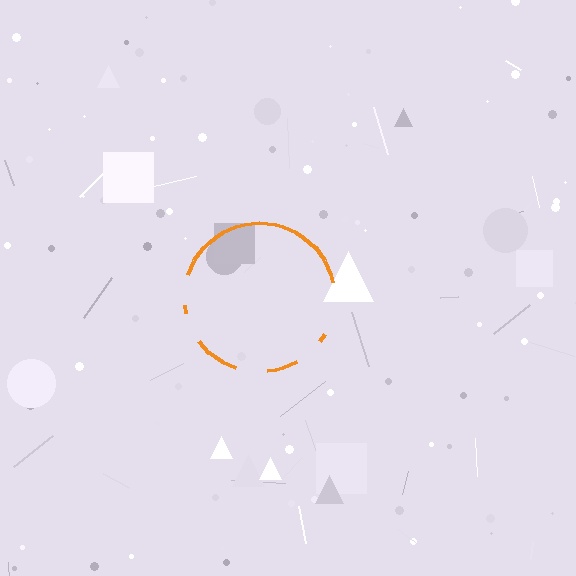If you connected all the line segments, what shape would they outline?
They would outline a circle.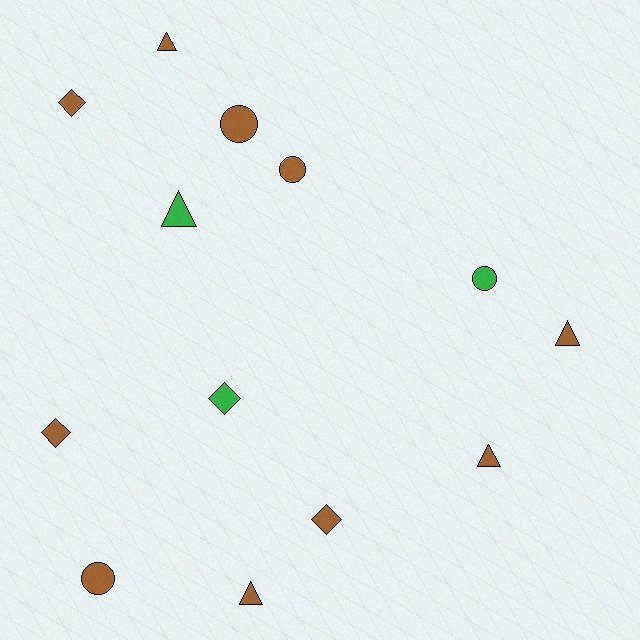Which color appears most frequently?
Brown, with 10 objects.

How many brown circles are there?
There are 3 brown circles.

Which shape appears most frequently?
Triangle, with 5 objects.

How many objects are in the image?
There are 13 objects.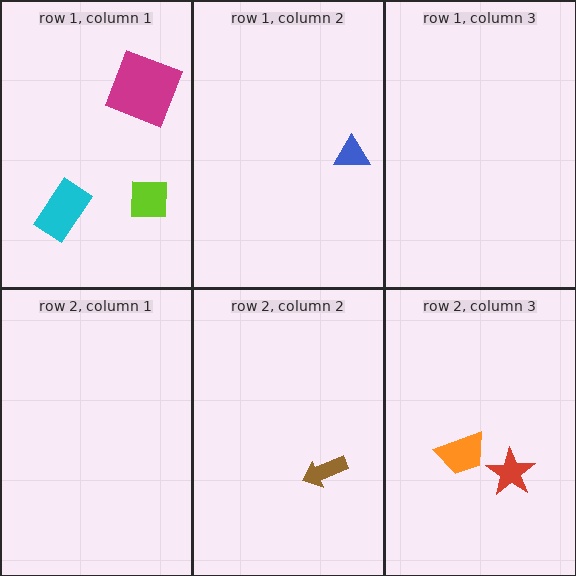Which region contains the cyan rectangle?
The row 1, column 1 region.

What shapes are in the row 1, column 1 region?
The lime square, the cyan rectangle, the magenta square.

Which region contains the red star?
The row 2, column 3 region.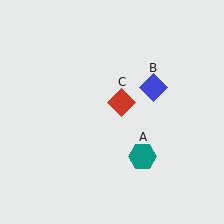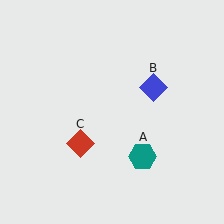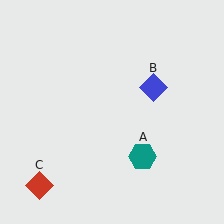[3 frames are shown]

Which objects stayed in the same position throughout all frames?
Teal hexagon (object A) and blue diamond (object B) remained stationary.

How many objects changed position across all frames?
1 object changed position: red diamond (object C).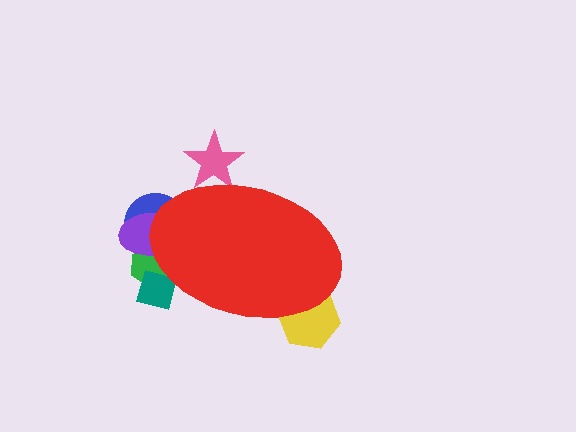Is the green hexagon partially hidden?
Yes, the green hexagon is partially hidden behind the red ellipse.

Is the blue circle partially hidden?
Yes, the blue circle is partially hidden behind the red ellipse.